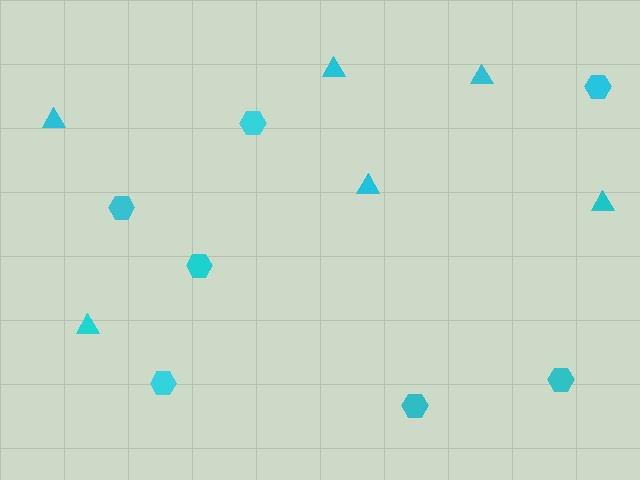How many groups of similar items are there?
There are 2 groups: one group of triangles (6) and one group of hexagons (7).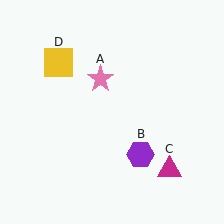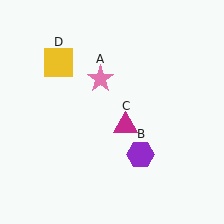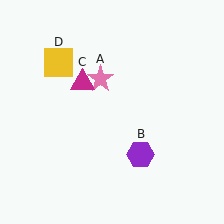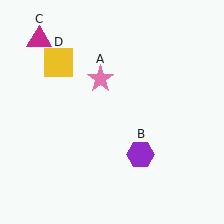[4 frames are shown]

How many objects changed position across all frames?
1 object changed position: magenta triangle (object C).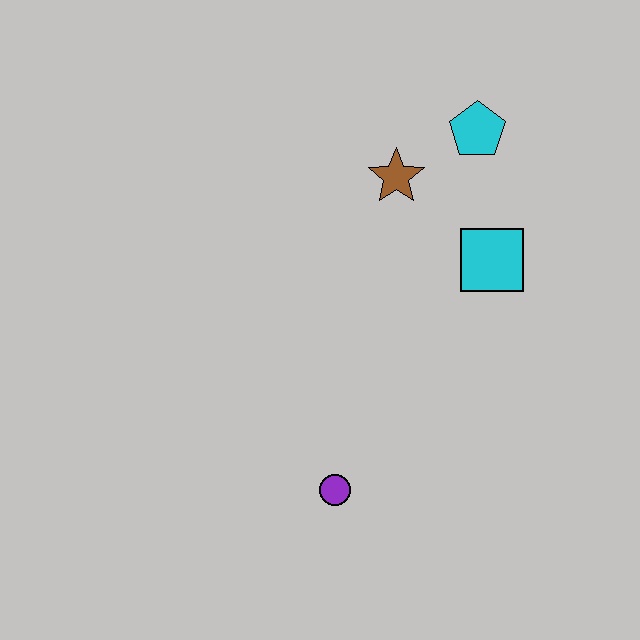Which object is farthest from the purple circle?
The cyan pentagon is farthest from the purple circle.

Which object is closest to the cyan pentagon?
The brown star is closest to the cyan pentagon.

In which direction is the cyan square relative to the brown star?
The cyan square is to the right of the brown star.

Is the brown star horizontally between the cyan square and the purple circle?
Yes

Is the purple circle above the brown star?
No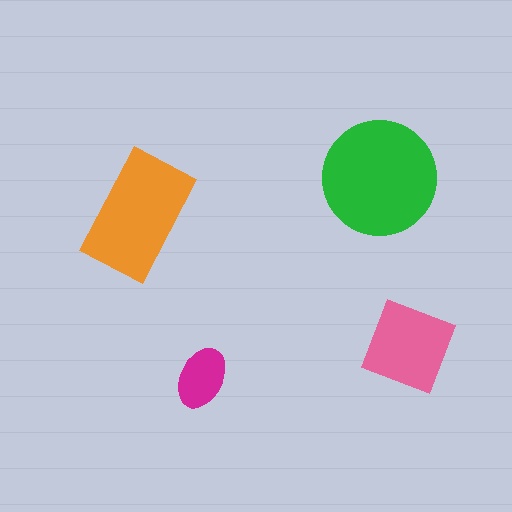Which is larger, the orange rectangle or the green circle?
The green circle.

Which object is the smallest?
The magenta ellipse.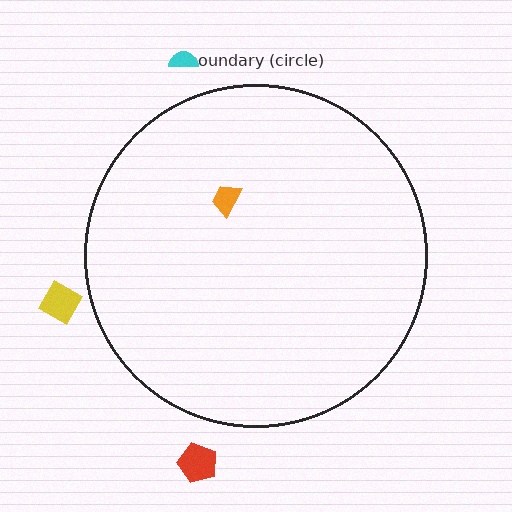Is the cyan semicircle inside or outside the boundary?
Outside.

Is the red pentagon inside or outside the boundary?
Outside.